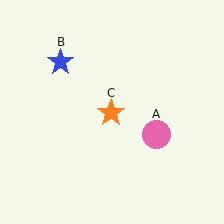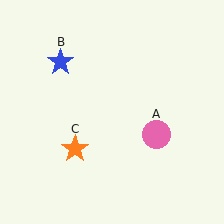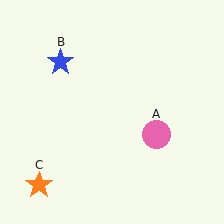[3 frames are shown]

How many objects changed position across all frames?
1 object changed position: orange star (object C).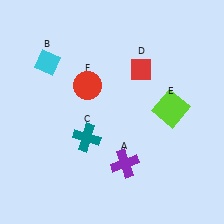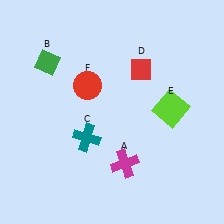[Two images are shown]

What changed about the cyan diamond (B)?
In Image 1, B is cyan. In Image 2, it changed to green.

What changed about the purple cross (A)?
In Image 1, A is purple. In Image 2, it changed to magenta.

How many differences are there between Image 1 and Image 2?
There are 2 differences between the two images.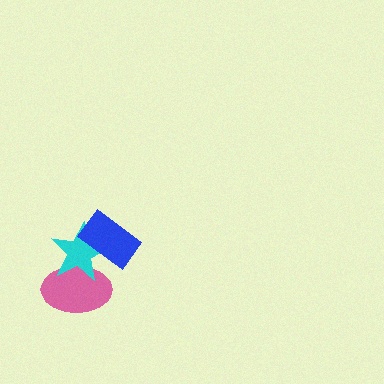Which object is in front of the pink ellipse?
The cyan star is in front of the pink ellipse.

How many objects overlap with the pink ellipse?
1 object overlaps with the pink ellipse.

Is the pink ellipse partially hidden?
Yes, it is partially covered by another shape.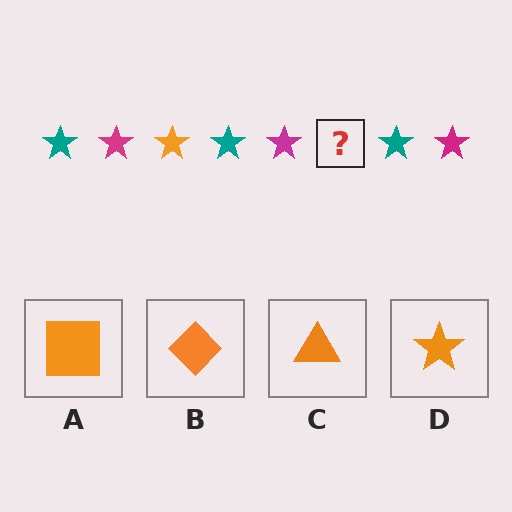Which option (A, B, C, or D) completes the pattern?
D.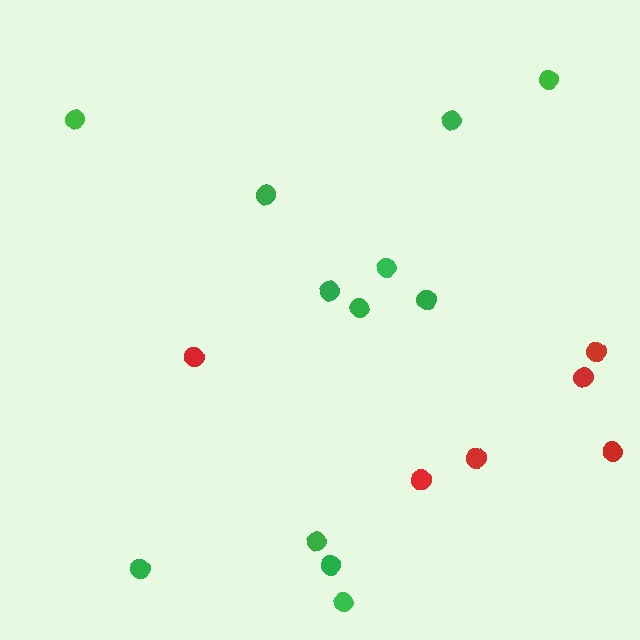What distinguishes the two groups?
There are 2 groups: one group of red circles (6) and one group of green circles (12).